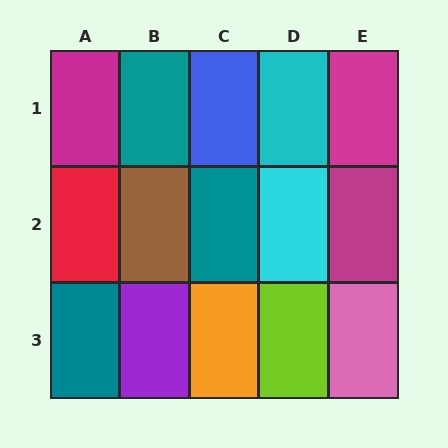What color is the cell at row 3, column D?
Lime.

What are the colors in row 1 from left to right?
Magenta, teal, blue, cyan, magenta.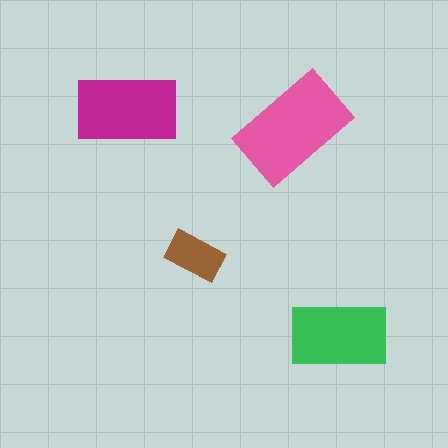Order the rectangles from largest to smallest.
the pink one, the magenta one, the green one, the brown one.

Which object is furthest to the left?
The magenta rectangle is leftmost.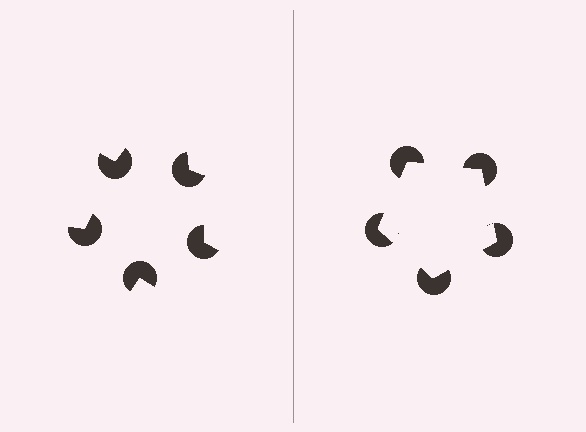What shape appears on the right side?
An illusory pentagon.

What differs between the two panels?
The pac-man discs are positioned identically on both sides; only the wedge orientations differ. On the right they align to a pentagon; on the left they are misaligned.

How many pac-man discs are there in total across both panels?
10 — 5 on each side.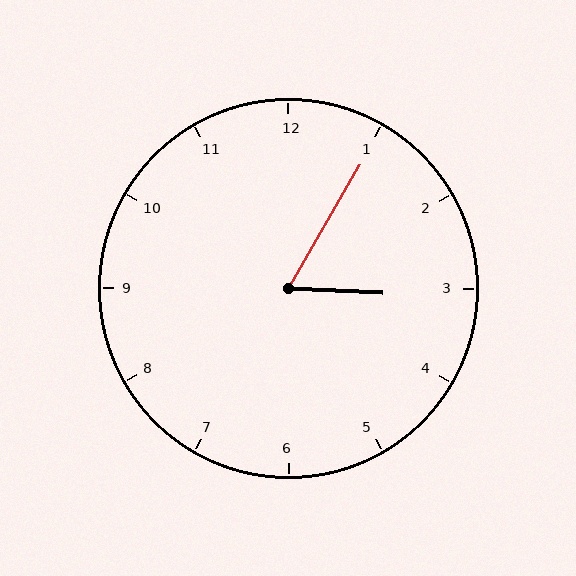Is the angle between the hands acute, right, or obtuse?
It is acute.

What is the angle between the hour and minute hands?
Approximately 62 degrees.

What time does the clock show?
3:05.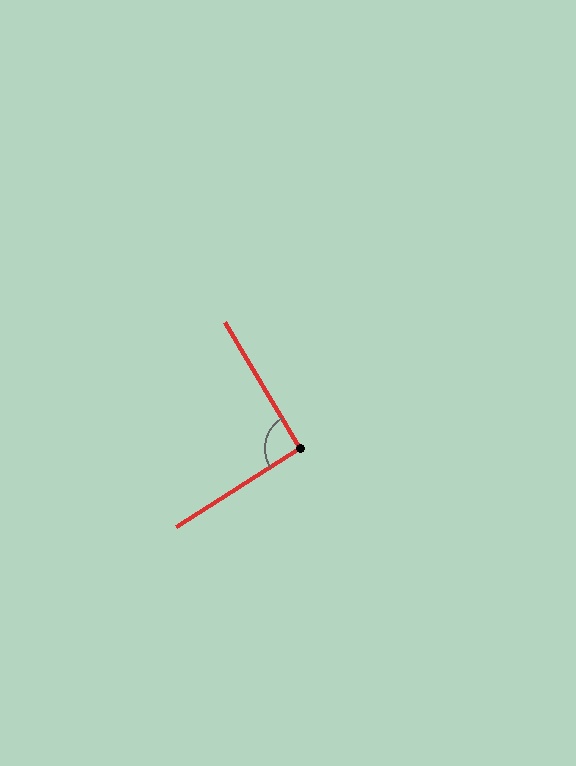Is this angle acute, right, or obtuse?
It is approximately a right angle.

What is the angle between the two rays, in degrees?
Approximately 92 degrees.